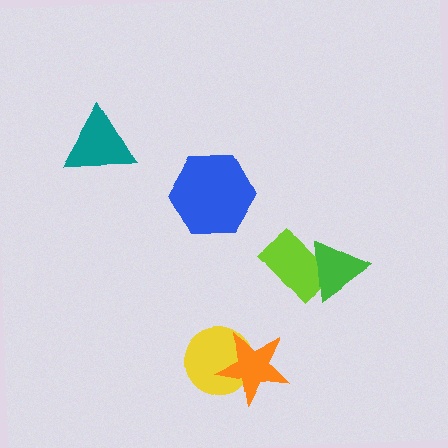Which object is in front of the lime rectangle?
The green triangle is in front of the lime rectangle.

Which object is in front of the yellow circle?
The orange star is in front of the yellow circle.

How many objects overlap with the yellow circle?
1 object overlaps with the yellow circle.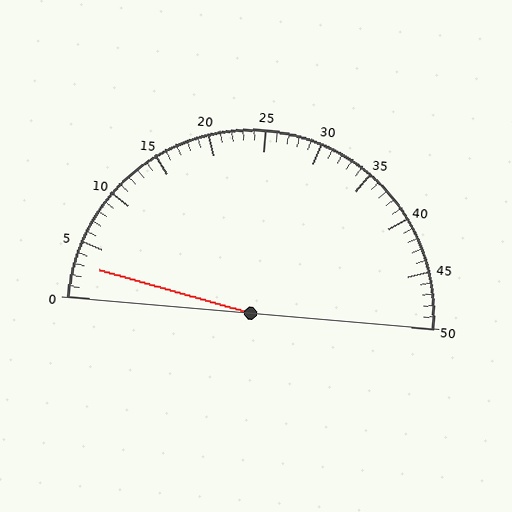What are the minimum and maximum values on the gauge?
The gauge ranges from 0 to 50.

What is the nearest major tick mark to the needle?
The nearest major tick mark is 5.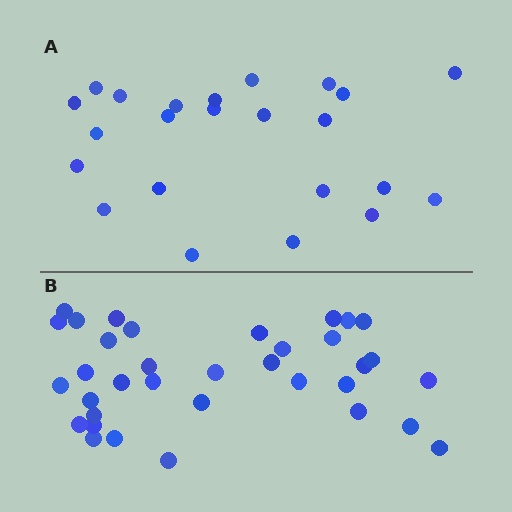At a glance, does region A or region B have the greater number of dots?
Region B (the bottom region) has more dots.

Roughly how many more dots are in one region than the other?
Region B has roughly 12 or so more dots than region A.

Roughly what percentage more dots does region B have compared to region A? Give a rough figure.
About 50% more.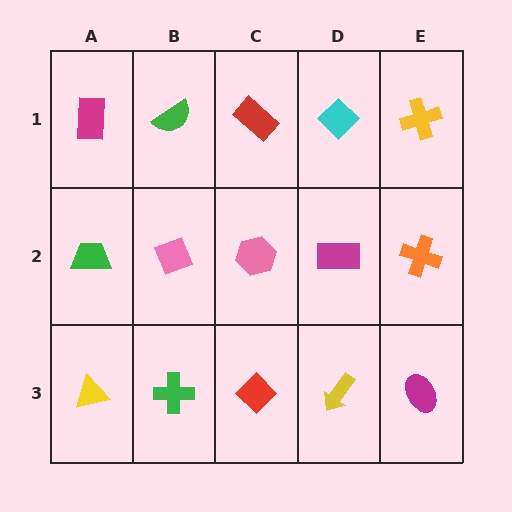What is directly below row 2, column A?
A yellow triangle.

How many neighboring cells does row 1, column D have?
3.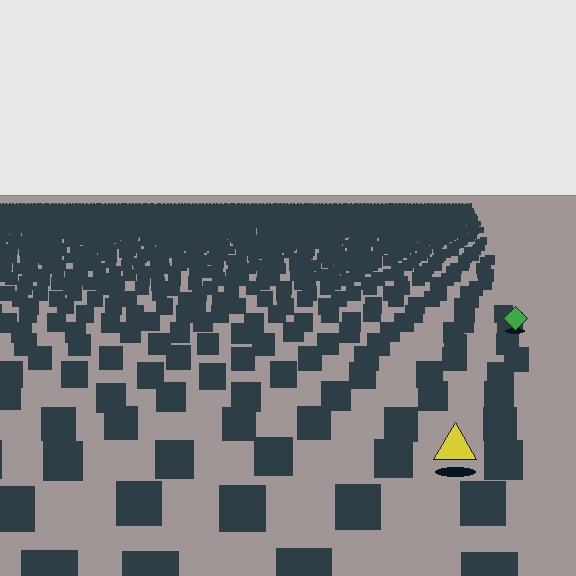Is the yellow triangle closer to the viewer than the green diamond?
Yes. The yellow triangle is closer — you can tell from the texture gradient: the ground texture is coarser near it.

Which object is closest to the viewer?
The yellow triangle is closest. The texture marks near it are larger and more spread out.